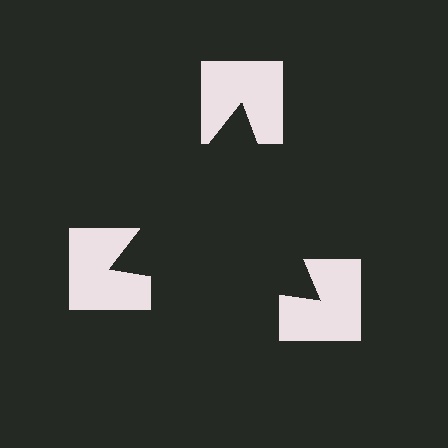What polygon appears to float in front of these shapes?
An illusory triangle — its edges are inferred from the aligned wedge cuts in the notched squares, not physically drawn.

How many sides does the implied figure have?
3 sides.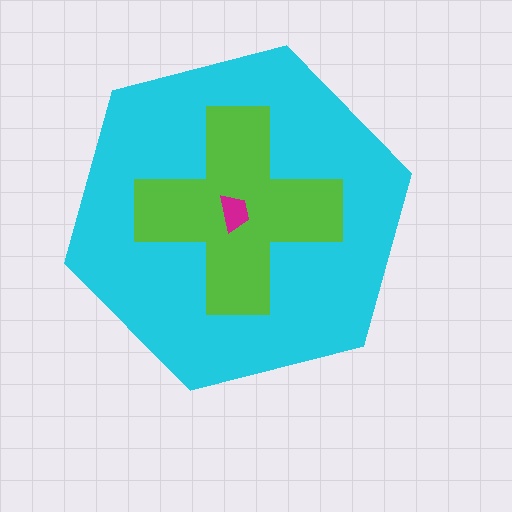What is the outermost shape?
The cyan hexagon.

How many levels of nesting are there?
3.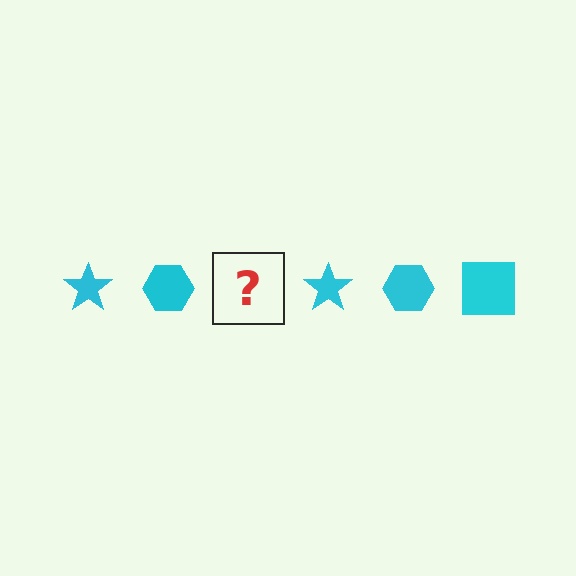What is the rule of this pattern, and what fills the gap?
The rule is that the pattern cycles through star, hexagon, square shapes in cyan. The gap should be filled with a cyan square.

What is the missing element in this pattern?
The missing element is a cyan square.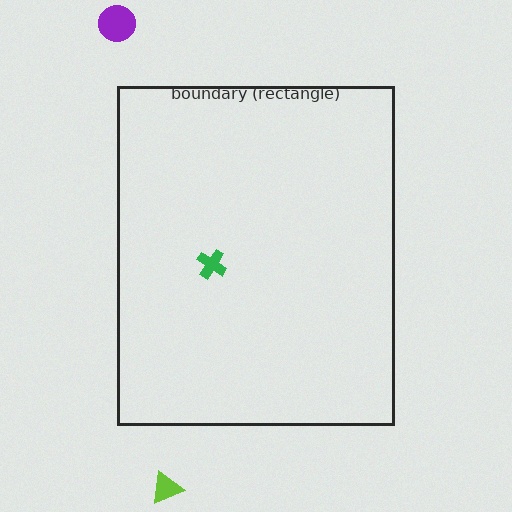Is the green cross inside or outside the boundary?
Inside.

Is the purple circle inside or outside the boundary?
Outside.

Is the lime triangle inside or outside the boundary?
Outside.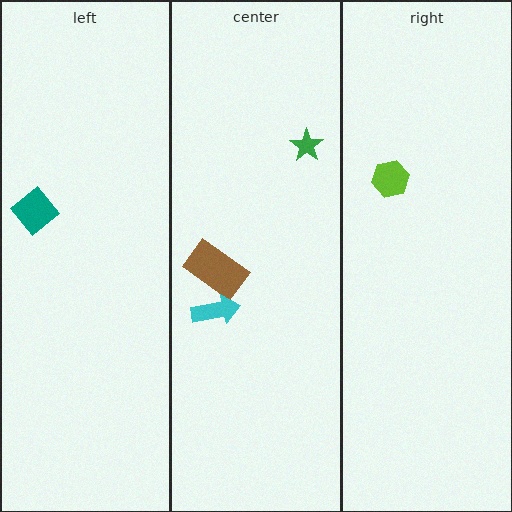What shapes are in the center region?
The brown rectangle, the cyan arrow, the green star.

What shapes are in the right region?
The lime hexagon.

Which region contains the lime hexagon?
The right region.